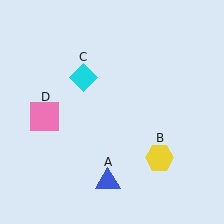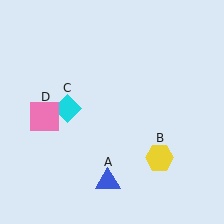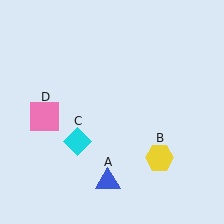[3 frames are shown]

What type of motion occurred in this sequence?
The cyan diamond (object C) rotated counterclockwise around the center of the scene.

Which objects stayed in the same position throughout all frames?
Blue triangle (object A) and yellow hexagon (object B) and pink square (object D) remained stationary.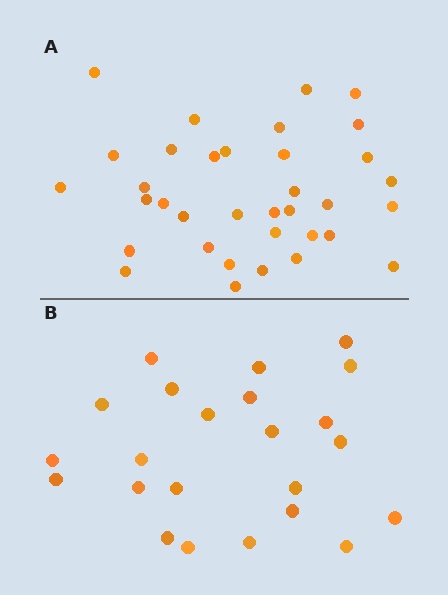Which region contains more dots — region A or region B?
Region A (the top region) has more dots.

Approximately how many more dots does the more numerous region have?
Region A has roughly 12 or so more dots than region B.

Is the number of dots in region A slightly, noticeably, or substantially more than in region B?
Region A has substantially more. The ratio is roughly 1.5 to 1.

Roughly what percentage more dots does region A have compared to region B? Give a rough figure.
About 50% more.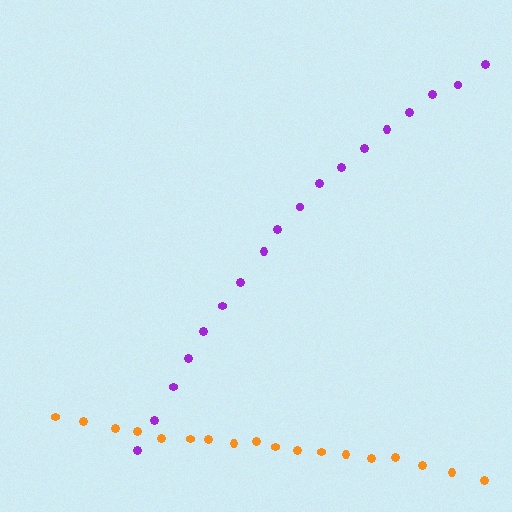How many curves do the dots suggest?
There are 2 distinct paths.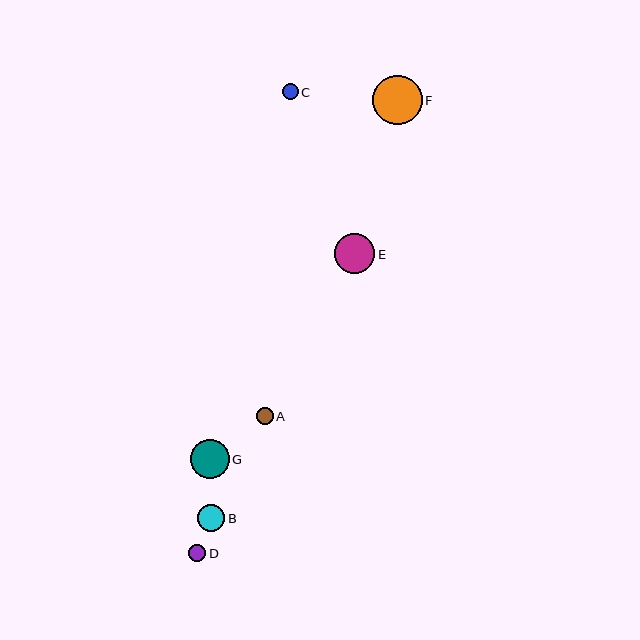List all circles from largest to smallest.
From largest to smallest: F, E, G, B, A, D, C.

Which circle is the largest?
Circle F is the largest with a size of approximately 50 pixels.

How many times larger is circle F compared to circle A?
Circle F is approximately 2.9 times the size of circle A.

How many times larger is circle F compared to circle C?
Circle F is approximately 3.1 times the size of circle C.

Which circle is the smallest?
Circle C is the smallest with a size of approximately 16 pixels.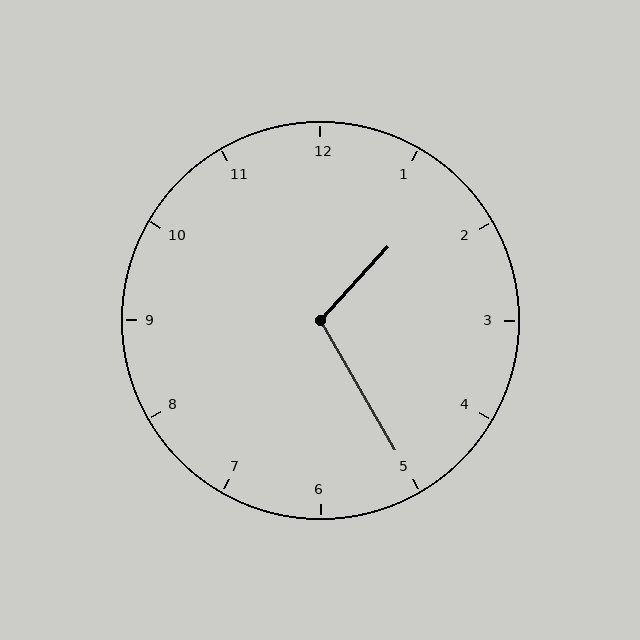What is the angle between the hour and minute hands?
Approximately 108 degrees.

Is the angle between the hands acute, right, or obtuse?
It is obtuse.